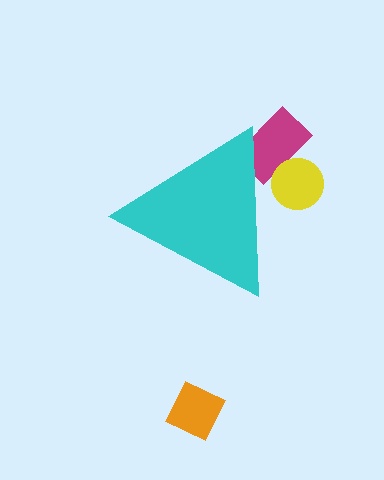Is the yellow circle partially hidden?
Yes, the yellow circle is partially hidden behind the cyan triangle.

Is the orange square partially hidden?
No, the orange square is fully visible.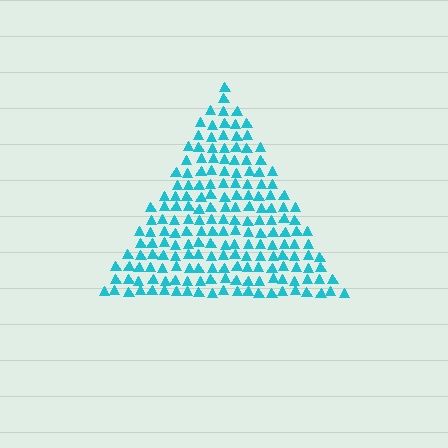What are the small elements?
The small elements are triangles.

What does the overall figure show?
The overall figure shows a triangle.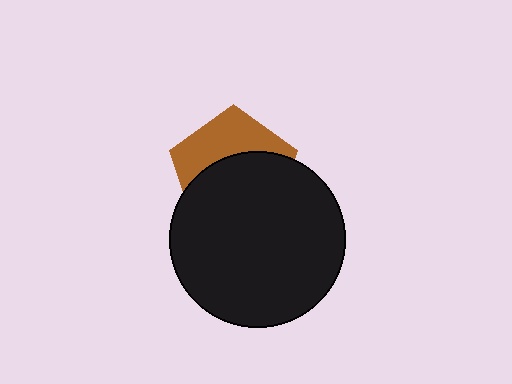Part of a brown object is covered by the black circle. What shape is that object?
It is a pentagon.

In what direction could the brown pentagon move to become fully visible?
The brown pentagon could move up. That would shift it out from behind the black circle entirely.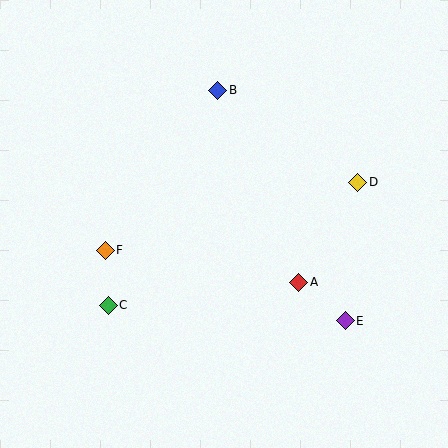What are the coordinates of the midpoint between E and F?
The midpoint between E and F is at (225, 286).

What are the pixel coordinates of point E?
Point E is at (345, 321).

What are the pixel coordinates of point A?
Point A is at (299, 282).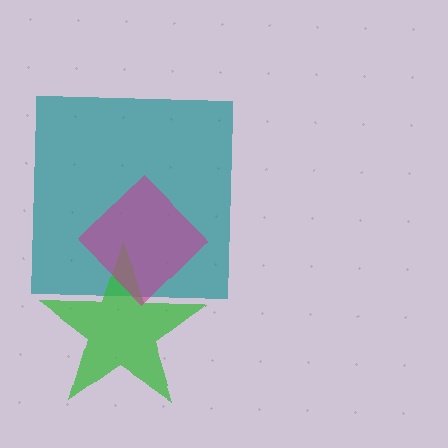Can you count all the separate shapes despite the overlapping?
Yes, there are 3 separate shapes.